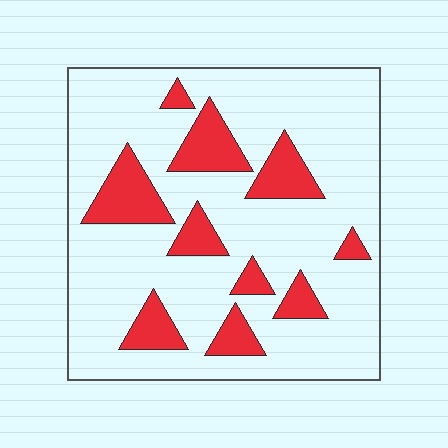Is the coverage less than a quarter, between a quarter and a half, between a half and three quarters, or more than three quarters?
Less than a quarter.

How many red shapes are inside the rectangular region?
10.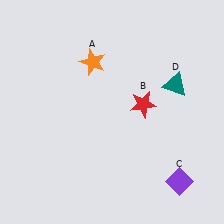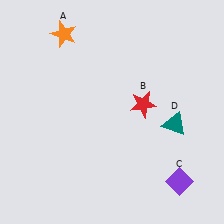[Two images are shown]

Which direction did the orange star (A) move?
The orange star (A) moved left.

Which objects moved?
The objects that moved are: the orange star (A), the teal triangle (D).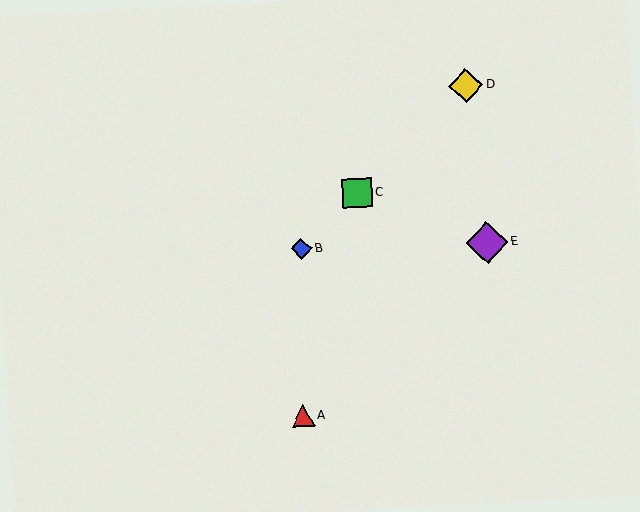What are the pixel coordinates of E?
Object E is at (487, 243).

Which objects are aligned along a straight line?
Objects B, C, D are aligned along a straight line.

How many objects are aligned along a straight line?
3 objects (B, C, D) are aligned along a straight line.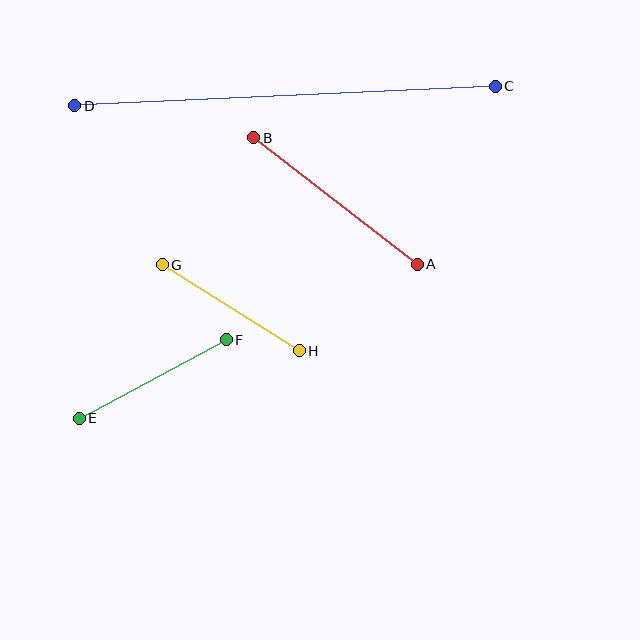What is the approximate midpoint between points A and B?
The midpoint is at approximately (336, 201) pixels.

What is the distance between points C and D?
The distance is approximately 421 pixels.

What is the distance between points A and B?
The distance is approximately 207 pixels.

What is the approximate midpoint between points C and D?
The midpoint is at approximately (285, 96) pixels.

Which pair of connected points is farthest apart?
Points C and D are farthest apart.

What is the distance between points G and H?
The distance is approximately 162 pixels.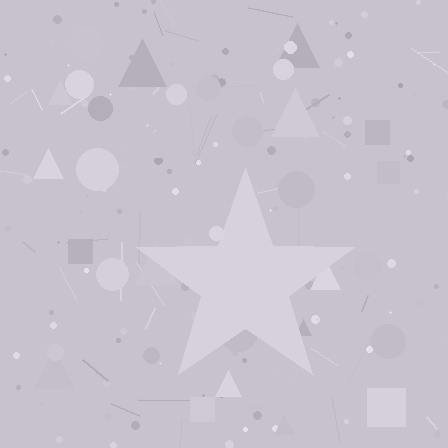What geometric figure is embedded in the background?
A star is embedded in the background.